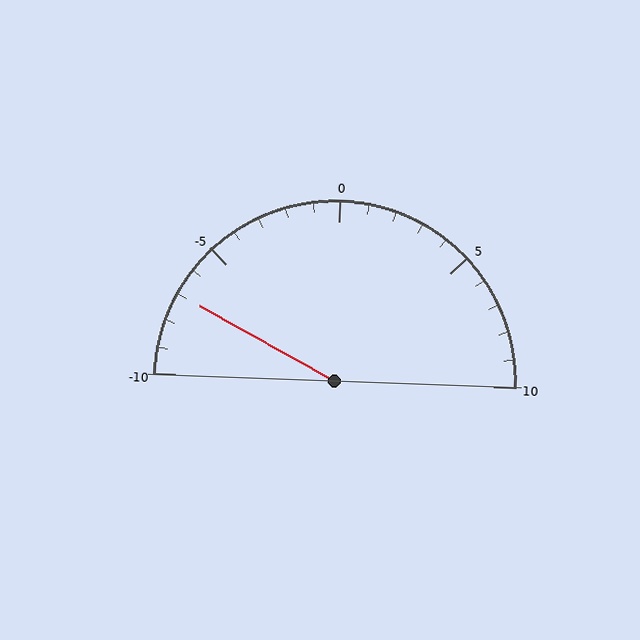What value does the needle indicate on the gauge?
The needle indicates approximately -7.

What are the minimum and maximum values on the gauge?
The gauge ranges from -10 to 10.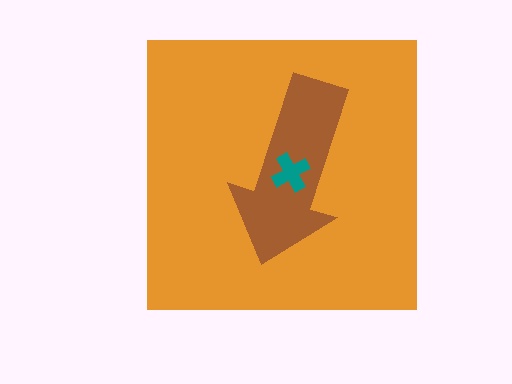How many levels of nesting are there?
3.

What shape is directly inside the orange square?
The brown arrow.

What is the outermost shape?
The orange square.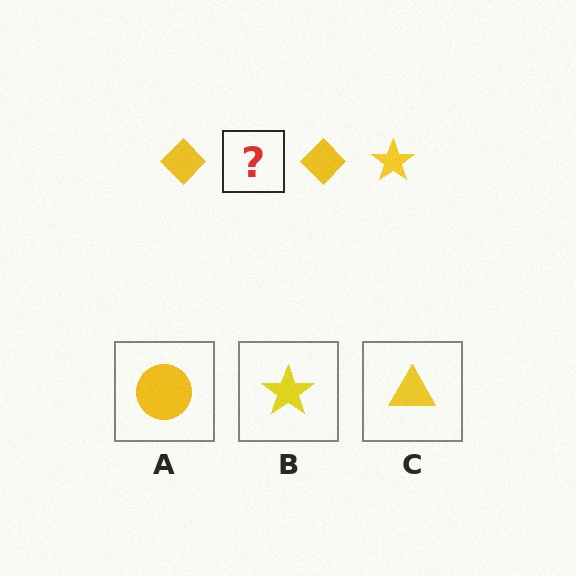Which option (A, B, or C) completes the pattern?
B.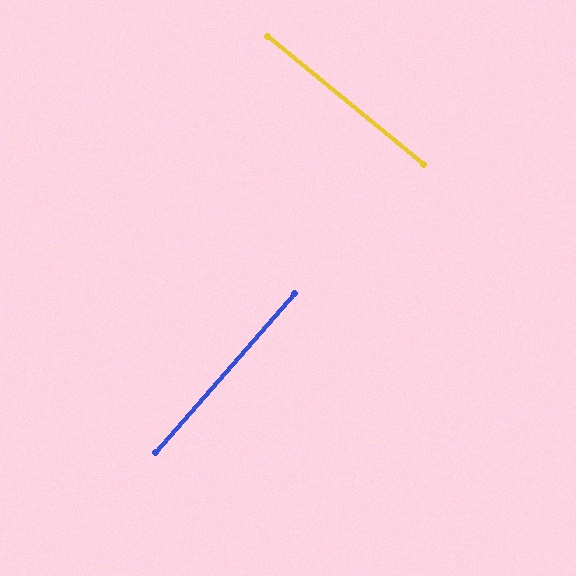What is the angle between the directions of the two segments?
Approximately 88 degrees.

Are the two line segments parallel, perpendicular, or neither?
Perpendicular — they meet at approximately 88°.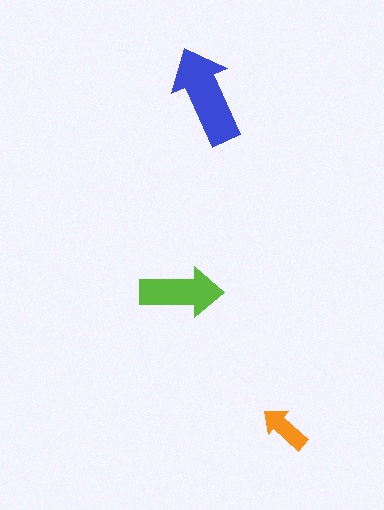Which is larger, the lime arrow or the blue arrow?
The blue one.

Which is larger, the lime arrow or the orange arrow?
The lime one.